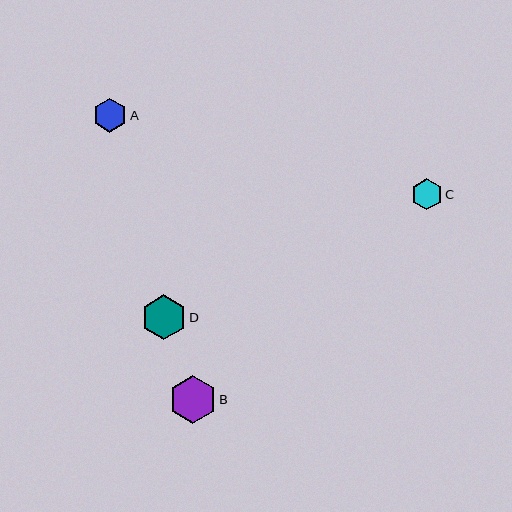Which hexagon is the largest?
Hexagon B is the largest with a size of approximately 47 pixels.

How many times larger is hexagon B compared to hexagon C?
Hexagon B is approximately 1.5 times the size of hexagon C.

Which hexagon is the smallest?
Hexagon C is the smallest with a size of approximately 31 pixels.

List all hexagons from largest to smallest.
From largest to smallest: B, D, A, C.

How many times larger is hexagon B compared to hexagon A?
Hexagon B is approximately 1.4 times the size of hexagon A.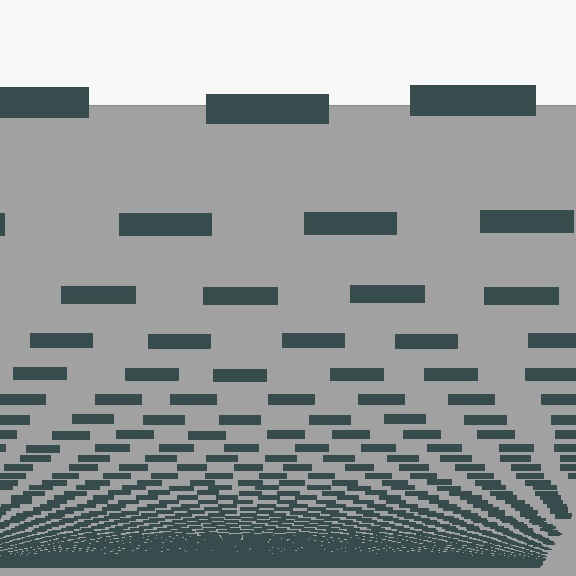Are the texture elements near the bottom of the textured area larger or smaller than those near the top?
Smaller. The gradient is inverted — elements near the bottom are smaller and denser.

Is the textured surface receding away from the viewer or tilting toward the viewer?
The surface appears to tilt toward the viewer. Texture elements get larger and sparser toward the top.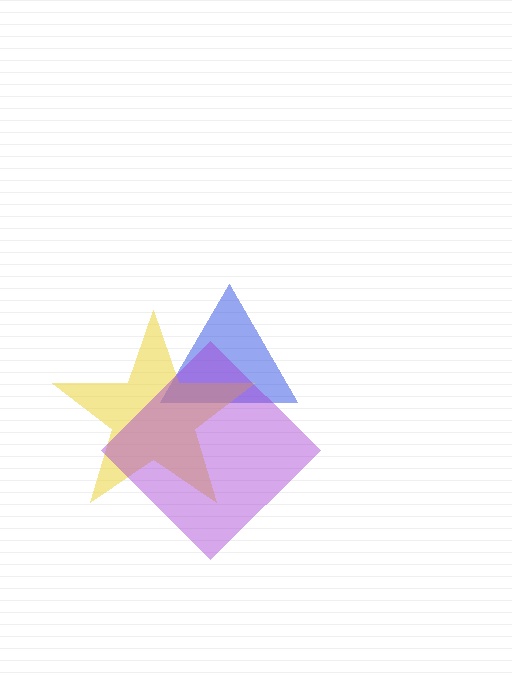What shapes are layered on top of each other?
The layered shapes are: a blue triangle, a yellow star, a purple diamond.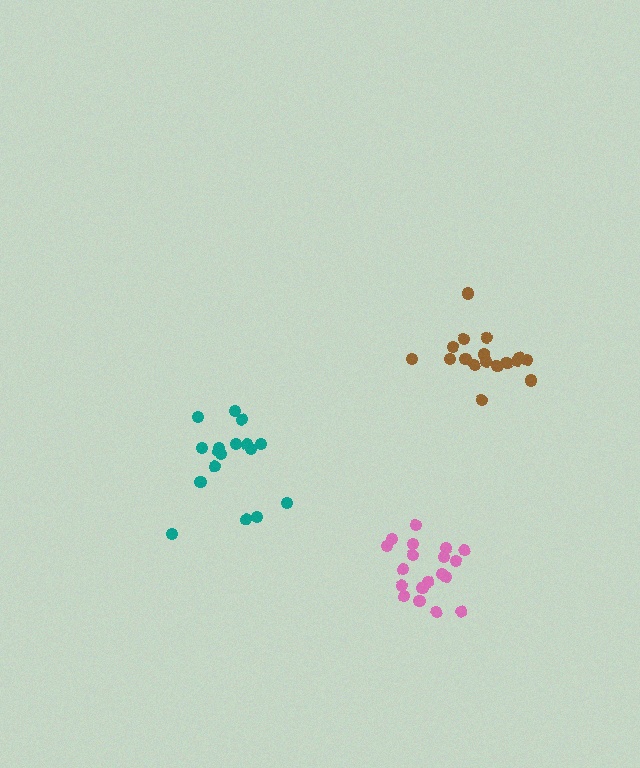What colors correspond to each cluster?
The clusters are colored: brown, pink, teal.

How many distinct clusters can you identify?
There are 3 distinct clusters.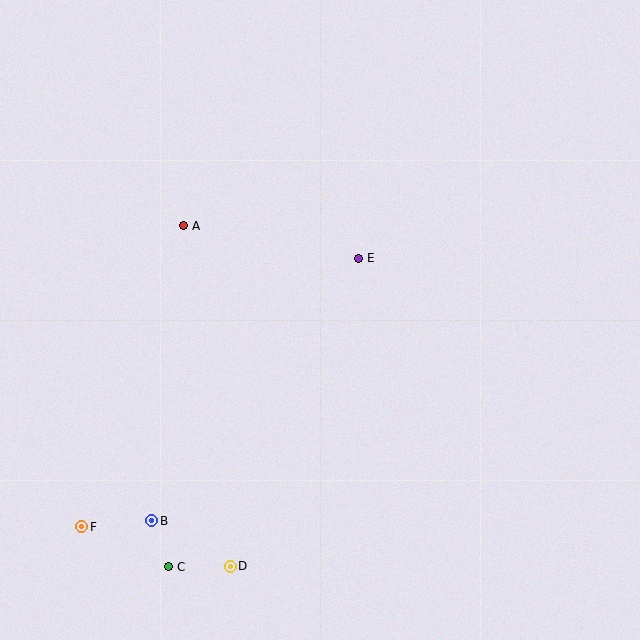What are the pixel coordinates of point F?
Point F is at (82, 527).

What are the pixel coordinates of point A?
Point A is at (184, 226).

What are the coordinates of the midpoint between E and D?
The midpoint between E and D is at (294, 412).